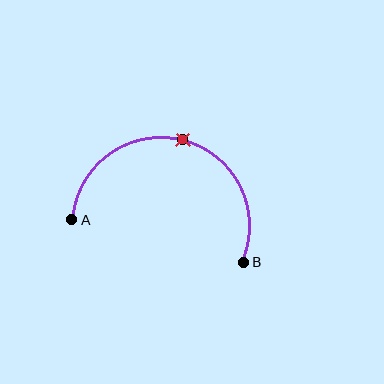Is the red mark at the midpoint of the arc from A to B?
Yes. The red mark lies on the arc at equal arc-length from both A and B — it is the arc midpoint.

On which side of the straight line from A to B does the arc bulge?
The arc bulges above the straight line connecting A and B.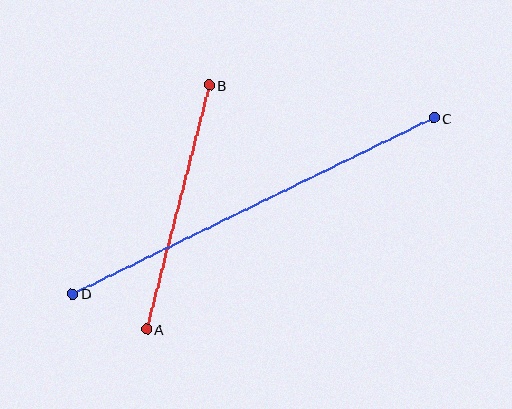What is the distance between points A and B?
The distance is approximately 252 pixels.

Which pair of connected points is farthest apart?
Points C and D are farthest apart.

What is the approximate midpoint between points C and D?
The midpoint is at approximately (253, 206) pixels.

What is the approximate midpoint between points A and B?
The midpoint is at approximately (178, 207) pixels.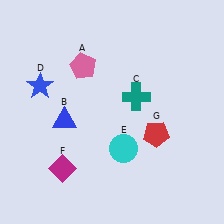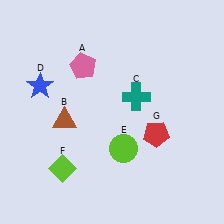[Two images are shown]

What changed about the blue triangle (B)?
In Image 1, B is blue. In Image 2, it changed to brown.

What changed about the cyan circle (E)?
In Image 1, E is cyan. In Image 2, it changed to lime.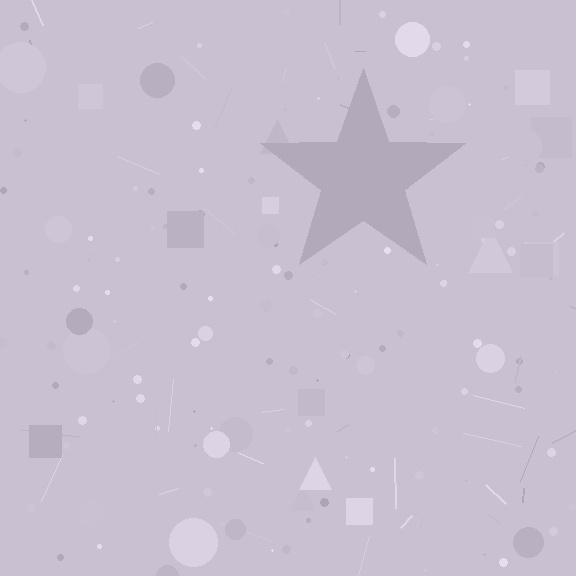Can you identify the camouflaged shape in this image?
The camouflaged shape is a star.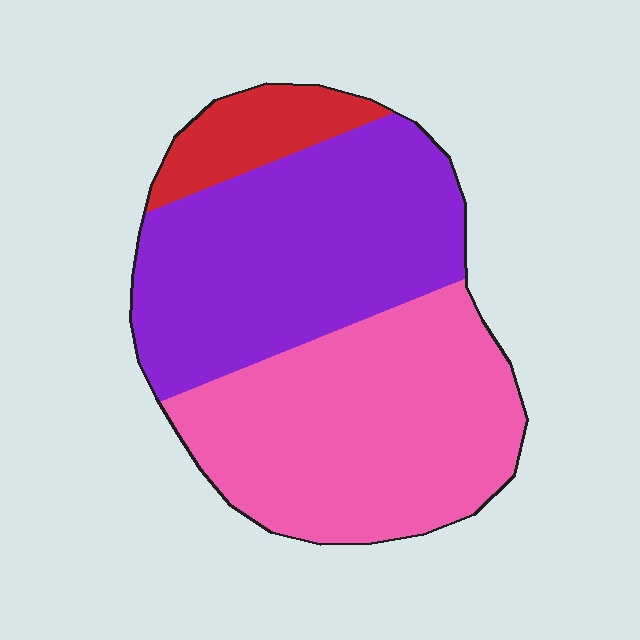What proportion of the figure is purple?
Purple takes up about two fifths (2/5) of the figure.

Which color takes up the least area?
Red, at roughly 10%.